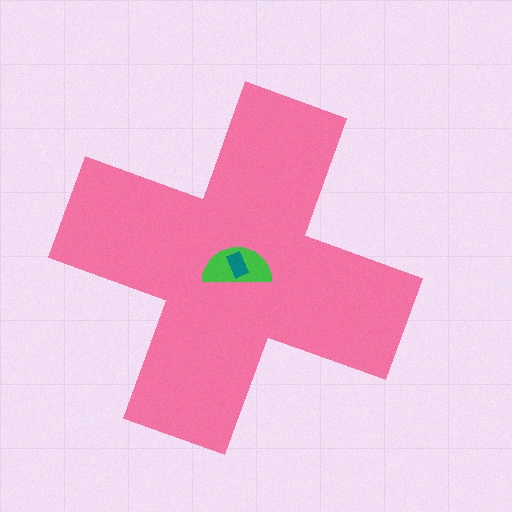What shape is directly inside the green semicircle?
The teal rectangle.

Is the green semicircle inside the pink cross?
Yes.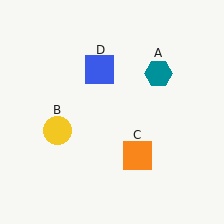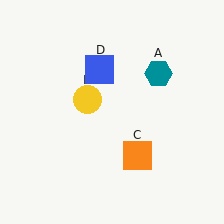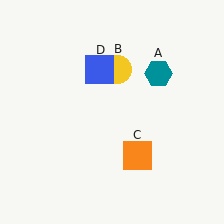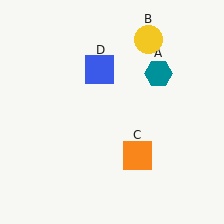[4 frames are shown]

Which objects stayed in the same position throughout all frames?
Teal hexagon (object A) and orange square (object C) and blue square (object D) remained stationary.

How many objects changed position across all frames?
1 object changed position: yellow circle (object B).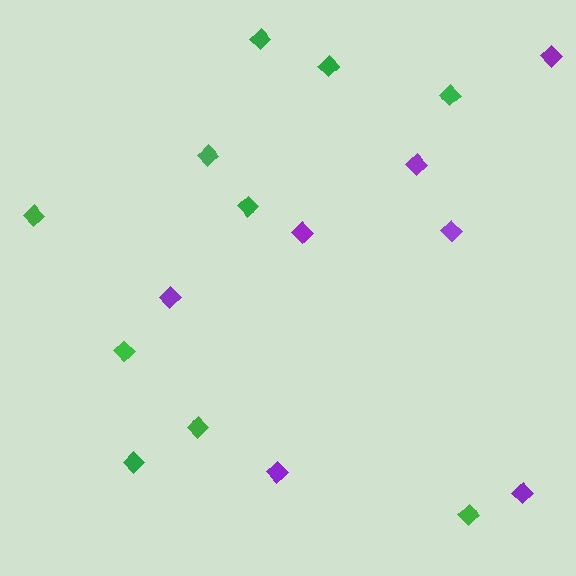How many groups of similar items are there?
There are 2 groups: one group of purple diamonds (7) and one group of green diamonds (10).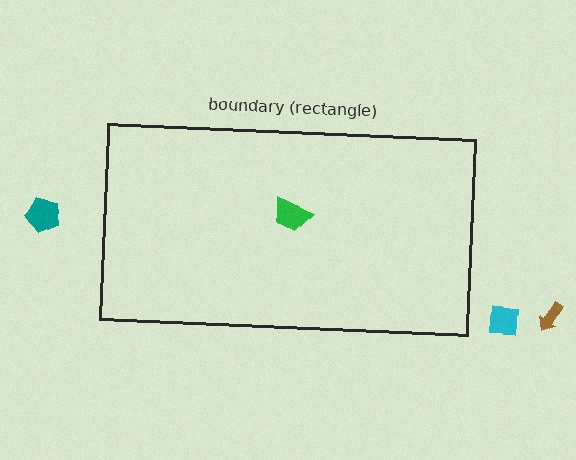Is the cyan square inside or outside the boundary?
Outside.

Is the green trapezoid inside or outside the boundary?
Inside.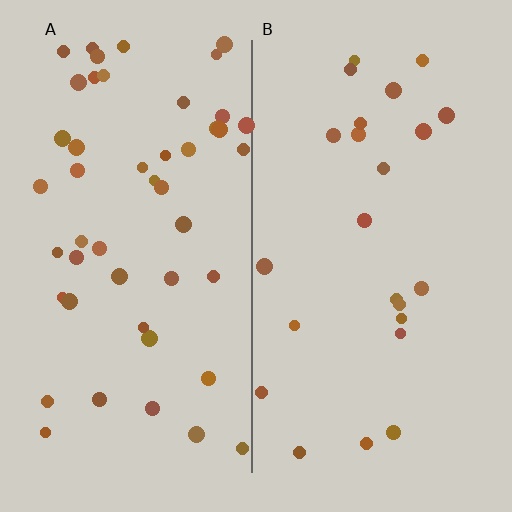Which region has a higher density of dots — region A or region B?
A (the left).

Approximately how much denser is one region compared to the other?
Approximately 2.0× — region A over region B.